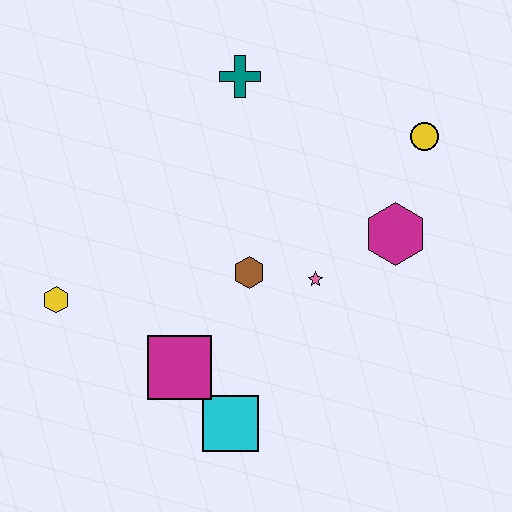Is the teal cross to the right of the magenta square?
Yes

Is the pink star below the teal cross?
Yes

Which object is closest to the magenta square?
The cyan square is closest to the magenta square.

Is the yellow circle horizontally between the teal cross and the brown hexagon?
No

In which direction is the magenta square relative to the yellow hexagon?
The magenta square is to the right of the yellow hexagon.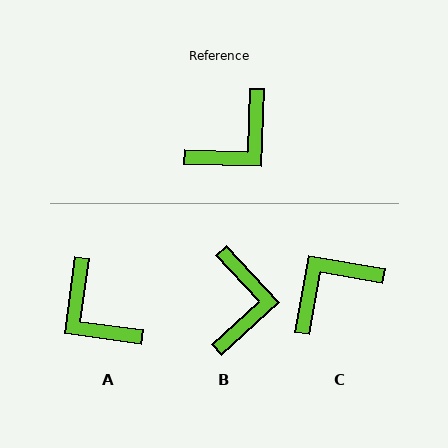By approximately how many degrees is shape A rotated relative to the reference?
Approximately 96 degrees clockwise.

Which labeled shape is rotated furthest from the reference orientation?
C, about 172 degrees away.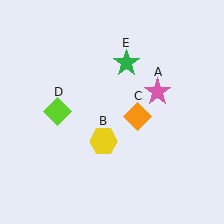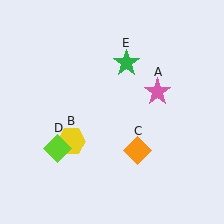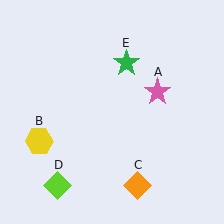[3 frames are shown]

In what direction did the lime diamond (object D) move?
The lime diamond (object D) moved down.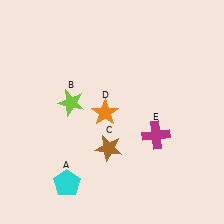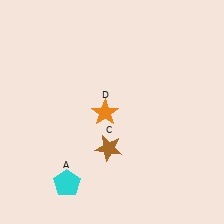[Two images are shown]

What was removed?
The magenta cross (E), the lime star (B) were removed in Image 2.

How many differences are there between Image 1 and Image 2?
There are 2 differences between the two images.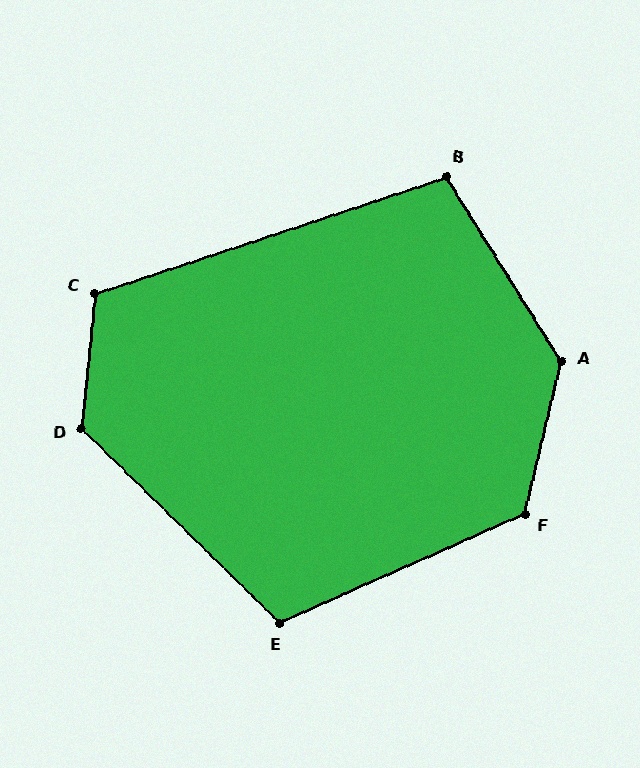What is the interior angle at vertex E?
Approximately 112 degrees (obtuse).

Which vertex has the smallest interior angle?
B, at approximately 104 degrees.